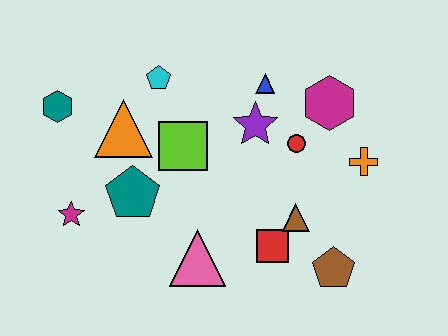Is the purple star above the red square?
Yes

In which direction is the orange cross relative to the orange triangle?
The orange cross is to the right of the orange triangle.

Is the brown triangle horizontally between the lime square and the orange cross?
Yes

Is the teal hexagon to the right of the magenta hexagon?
No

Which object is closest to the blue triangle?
The purple star is closest to the blue triangle.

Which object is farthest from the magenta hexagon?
The magenta star is farthest from the magenta hexagon.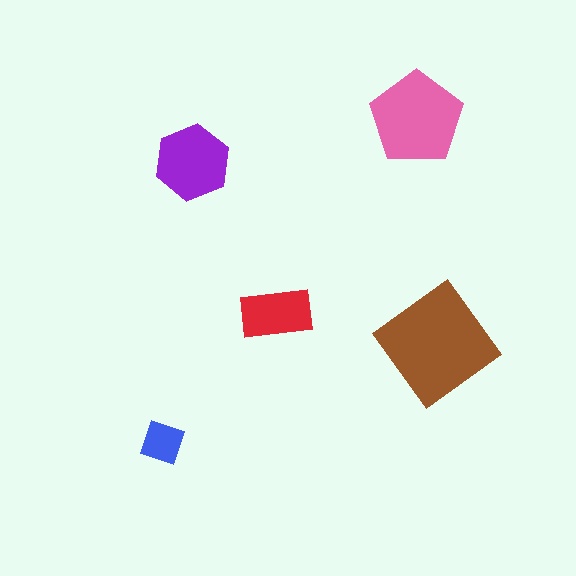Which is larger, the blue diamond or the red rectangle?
The red rectangle.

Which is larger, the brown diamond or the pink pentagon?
The brown diamond.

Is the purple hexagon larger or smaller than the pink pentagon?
Smaller.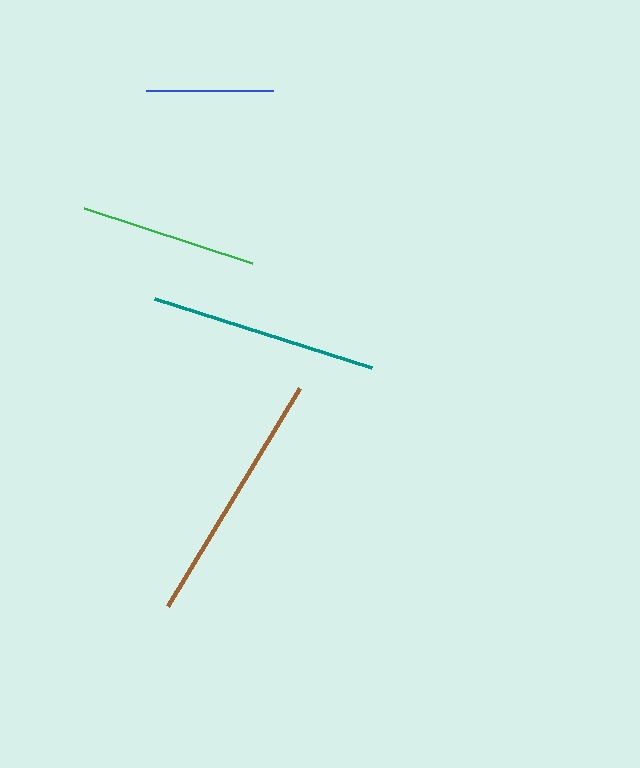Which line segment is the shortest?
The blue line is the shortest at approximately 128 pixels.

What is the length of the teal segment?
The teal segment is approximately 228 pixels long.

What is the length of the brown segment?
The brown segment is approximately 256 pixels long.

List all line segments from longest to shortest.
From longest to shortest: brown, teal, green, blue.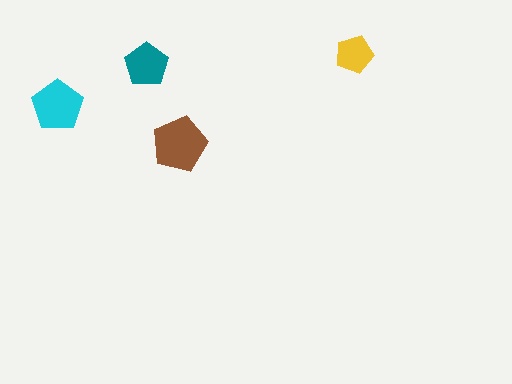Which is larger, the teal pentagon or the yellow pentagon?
The teal one.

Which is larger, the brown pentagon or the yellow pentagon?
The brown one.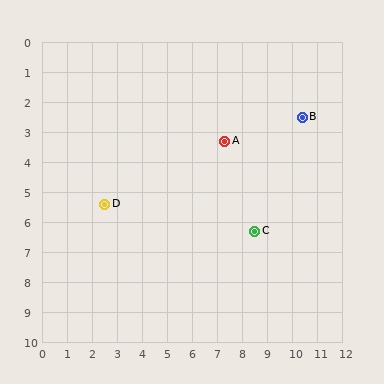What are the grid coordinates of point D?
Point D is at approximately (2.5, 5.4).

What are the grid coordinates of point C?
Point C is at approximately (8.5, 6.3).